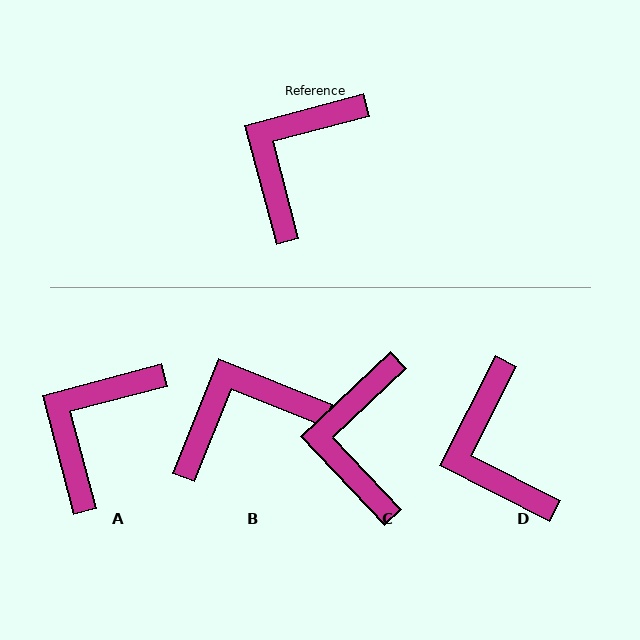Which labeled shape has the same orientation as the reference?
A.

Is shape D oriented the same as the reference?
No, it is off by about 48 degrees.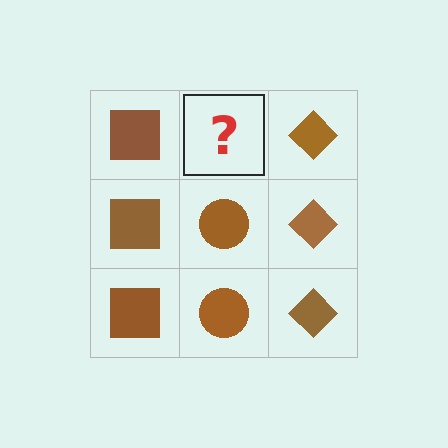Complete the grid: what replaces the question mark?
The question mark should be replaced with a brown circle.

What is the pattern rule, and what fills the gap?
The rule is that each column has a consistent shape. The gap should be filled with a brown circle.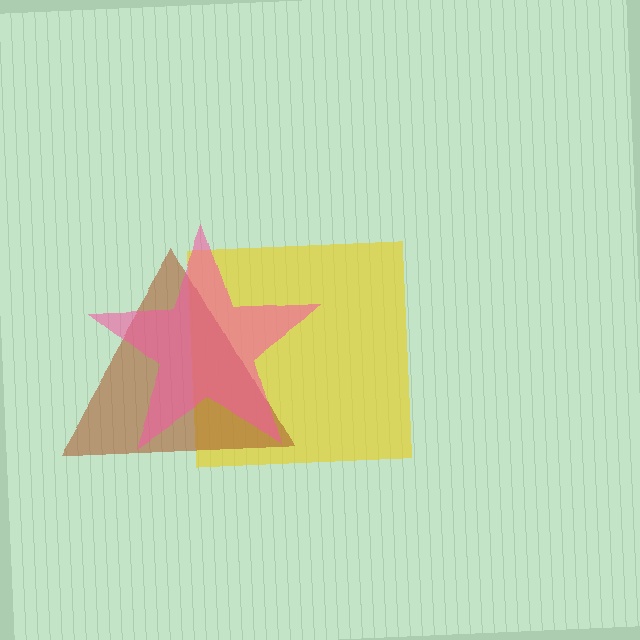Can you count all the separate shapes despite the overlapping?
Yes, there are 3 separate shapes.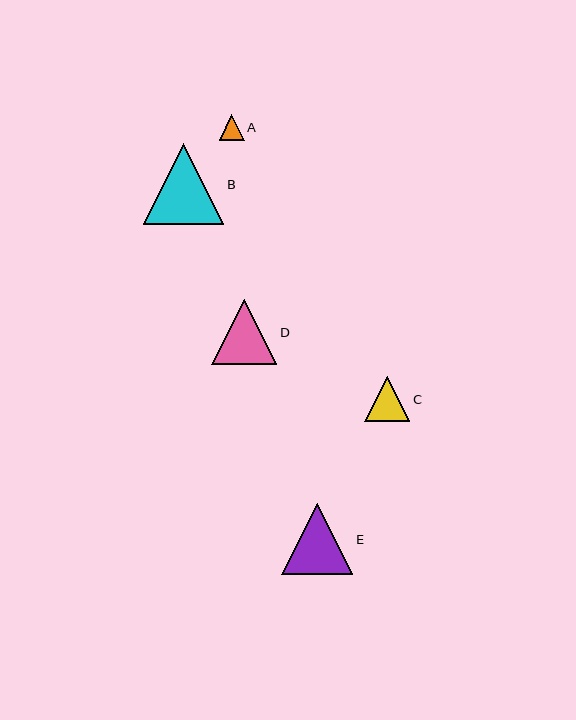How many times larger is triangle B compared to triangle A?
Triangle B is approximately 3.2 times the size of triangle A.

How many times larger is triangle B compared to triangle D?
Triangle B is approximately 1.2 times the size of triangle D.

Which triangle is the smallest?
Triangle A is the smallest with a size of approximately 25 pixels.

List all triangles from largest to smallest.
From largest to smallest: B, E, D, C, A.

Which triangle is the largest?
Triangle B is the largest with a size of approximately 80 pixels.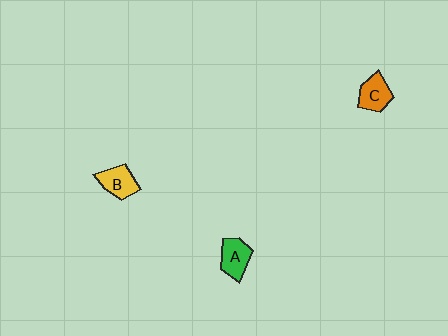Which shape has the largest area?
Shape A (green).